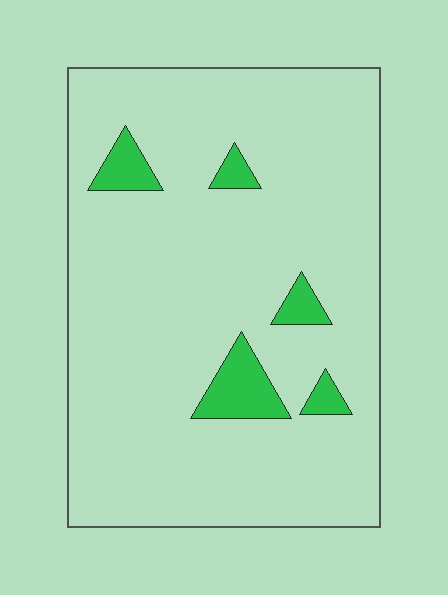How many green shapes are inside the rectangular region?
5.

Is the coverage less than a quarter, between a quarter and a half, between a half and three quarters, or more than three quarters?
Less than a quarter.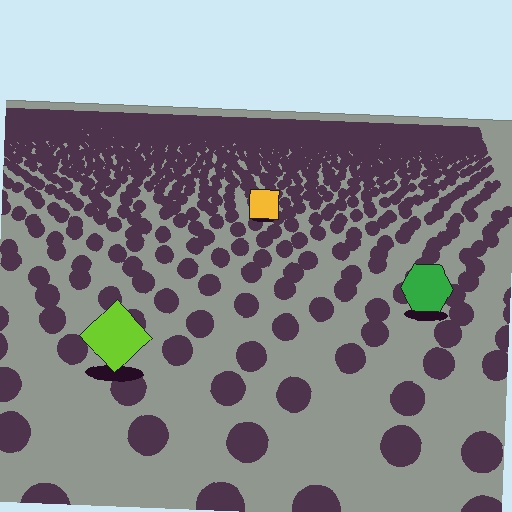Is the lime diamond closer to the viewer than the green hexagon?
Yes. The lime diamond is closer — you can tell from the texture gradient: the ground texture is coarser near it.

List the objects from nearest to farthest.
From nearest to farthest: the lime diamond, the green hexagon, the yellow square.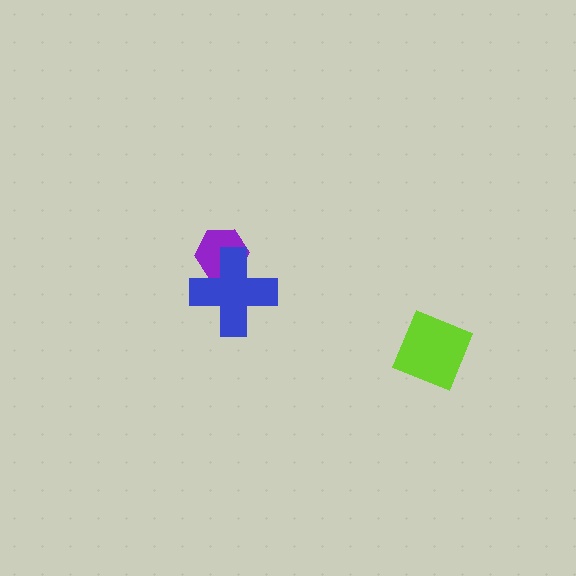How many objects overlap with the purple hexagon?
1 object overlaps with the purple hexagon.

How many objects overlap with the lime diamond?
0 objects overlap with the lime diamond.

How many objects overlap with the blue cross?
1 object overlaps with the blue cross.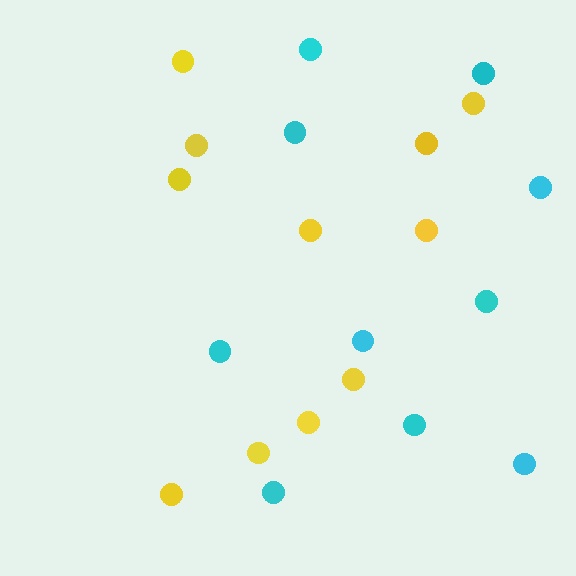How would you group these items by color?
There are 2 groups: one group of cyan circles (10) and one group of yellow circles (11).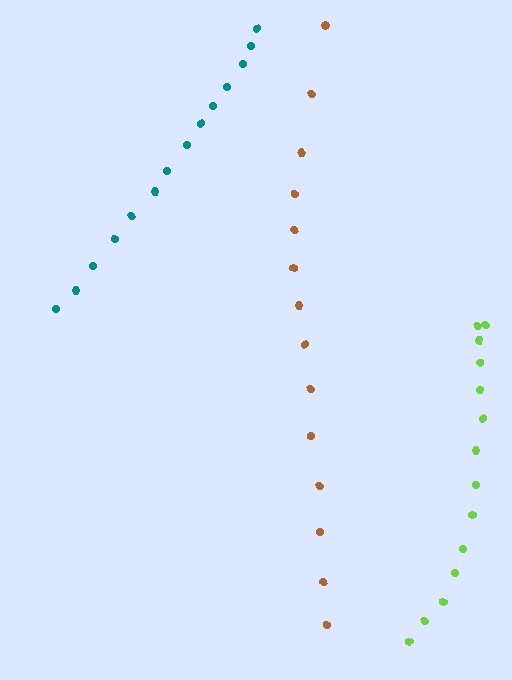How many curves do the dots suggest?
There are 3 distinct paths.